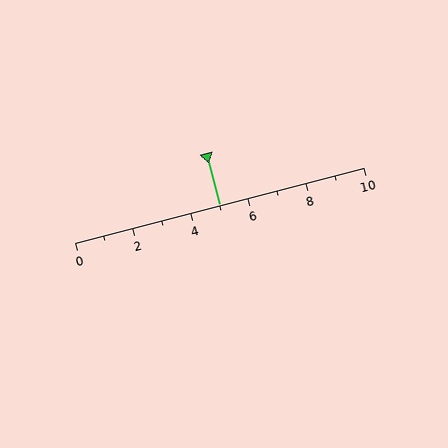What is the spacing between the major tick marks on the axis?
The major ticks are spaced 2 apart.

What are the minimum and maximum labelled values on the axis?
The axis runs from 0 to 10.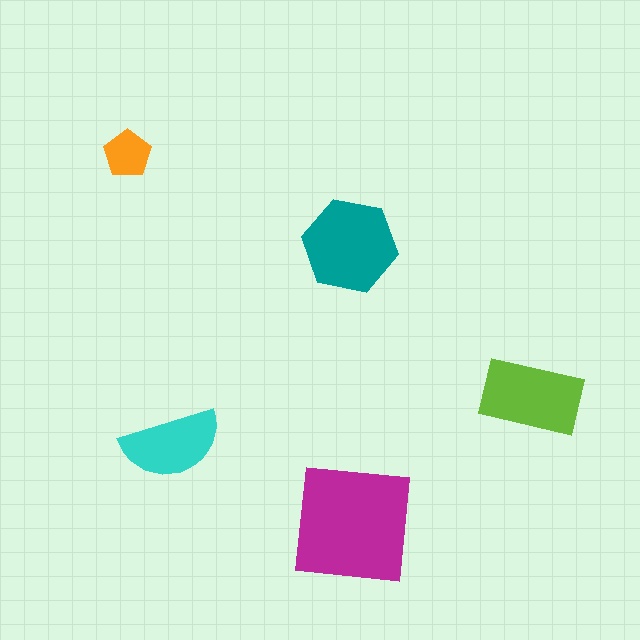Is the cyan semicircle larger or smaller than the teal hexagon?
Smaller.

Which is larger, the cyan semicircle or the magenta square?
The magenta square.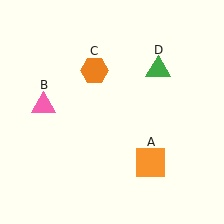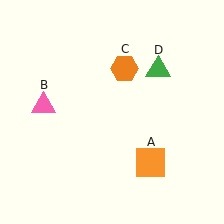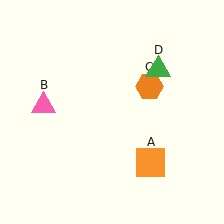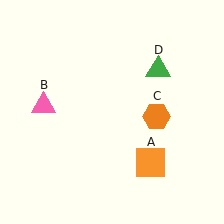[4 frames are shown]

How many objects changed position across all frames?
1 object changed position: orange hexagon (object C).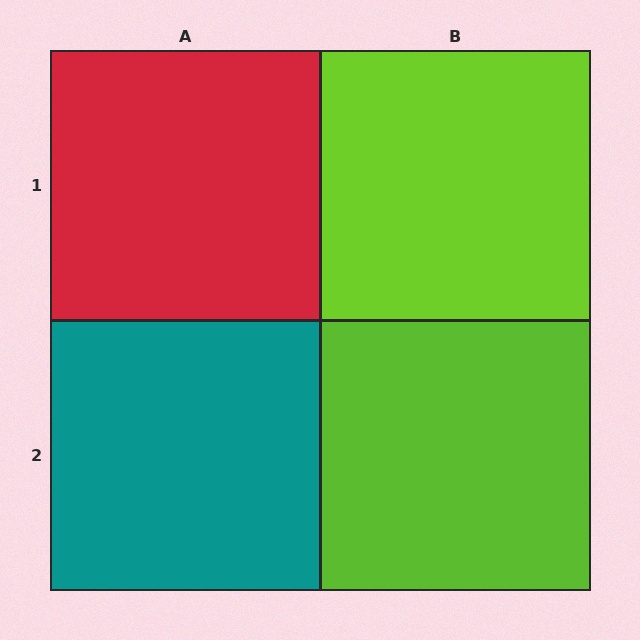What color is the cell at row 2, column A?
Teal.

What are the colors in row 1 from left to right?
Red, lime.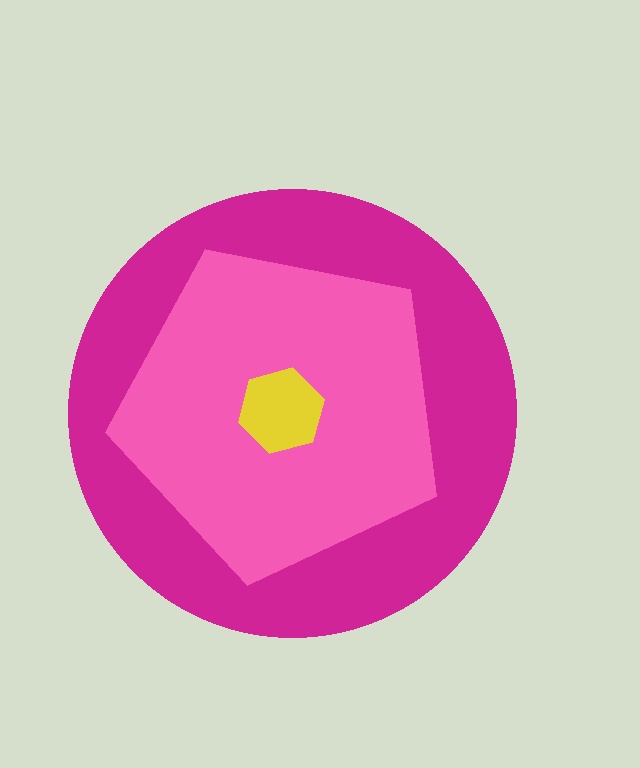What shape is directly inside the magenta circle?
The pink pentagon.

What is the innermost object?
The yellow hexagon.